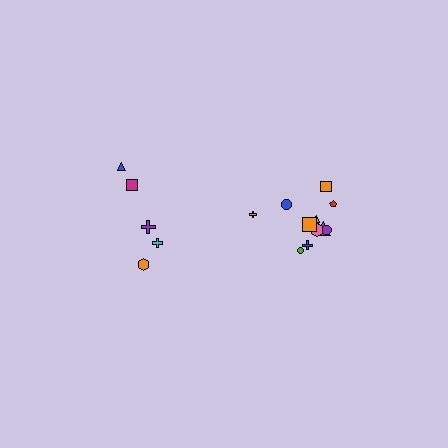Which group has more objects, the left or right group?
The right group.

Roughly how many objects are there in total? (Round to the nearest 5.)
Roughly 15 objects in total.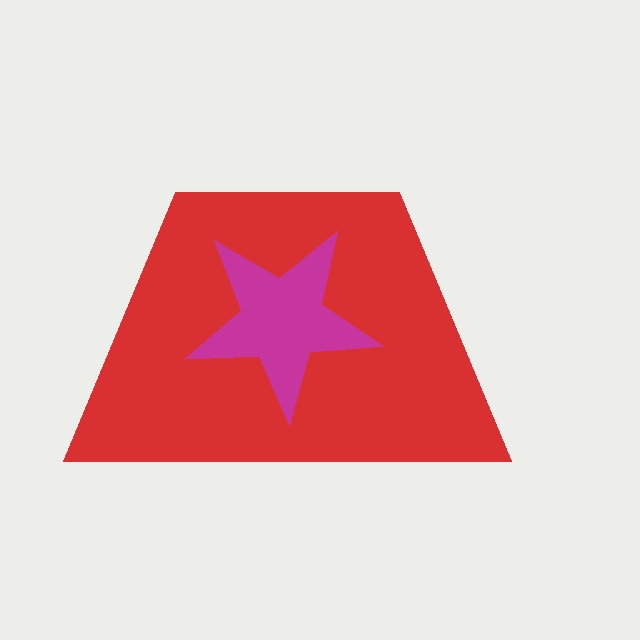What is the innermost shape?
The magenta star.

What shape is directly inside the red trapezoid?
The magenta star.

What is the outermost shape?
The red trapezoid.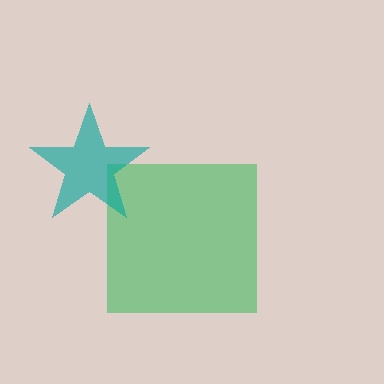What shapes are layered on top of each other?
The layered shapes are: a green square, a teal star.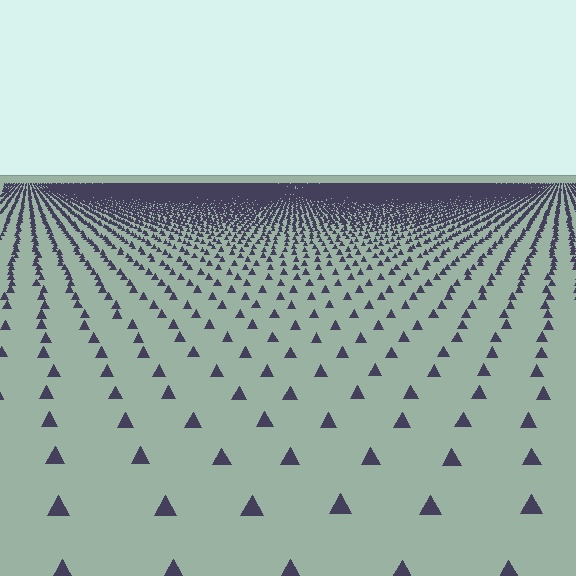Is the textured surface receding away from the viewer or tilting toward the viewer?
The surface is receding away from the viewer. Texture elements get smaller and denser toward the top.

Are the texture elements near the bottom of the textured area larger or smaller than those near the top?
Larger. Near the bottom, elements are closer to the viewer and appear at a bigger on-screen size.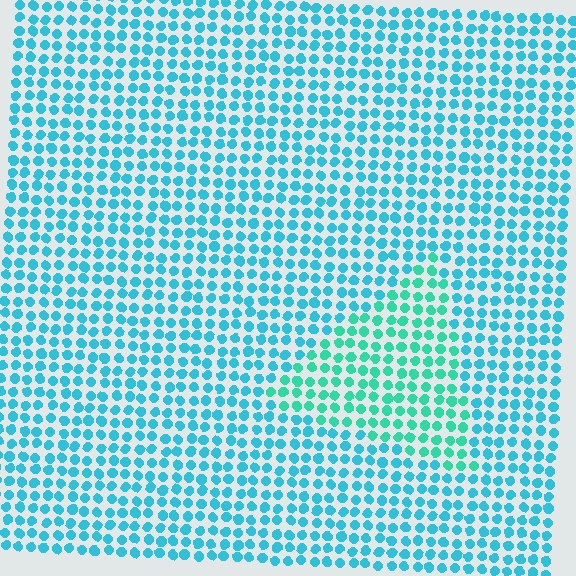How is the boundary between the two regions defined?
The boundary is defined purely by a slight shift in hue (about 27 degrees). Spacing, size, and orientation are identical on both sides.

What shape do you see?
I see a triangle.